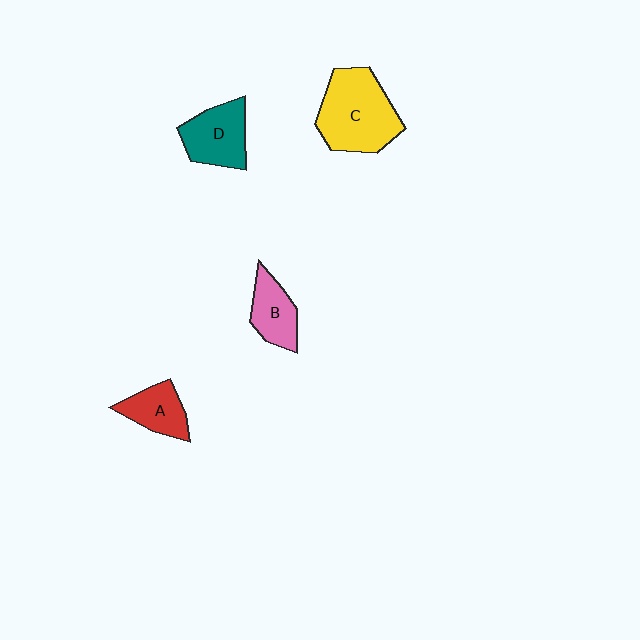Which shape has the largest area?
Shape C (yellow).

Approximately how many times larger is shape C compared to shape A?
Approximately 2.1 times.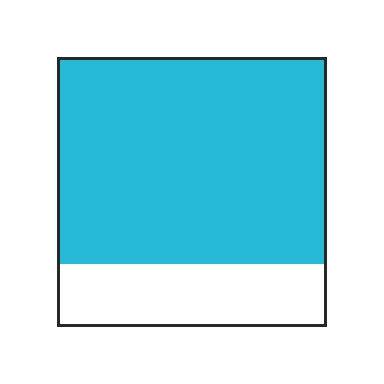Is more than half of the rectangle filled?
Yes.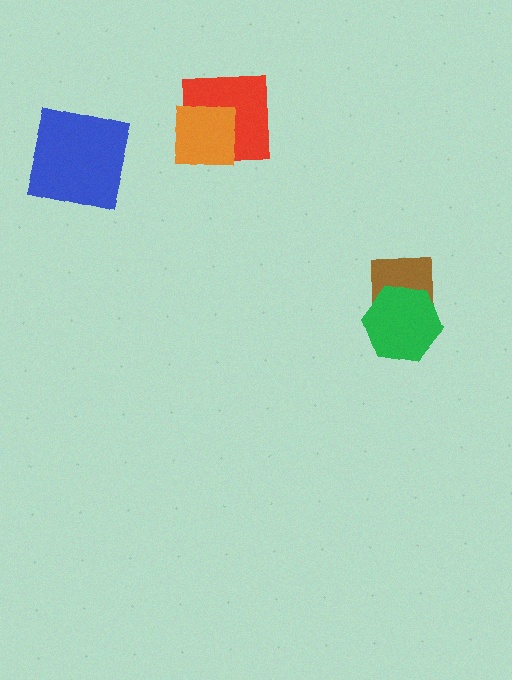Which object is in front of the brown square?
The green hexagon is in front of the brown square.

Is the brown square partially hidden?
Yes, it is partially covered by another shape.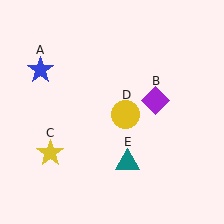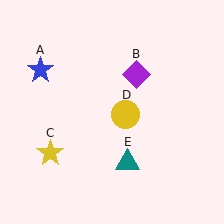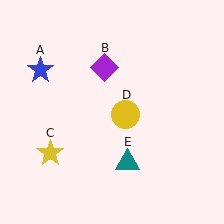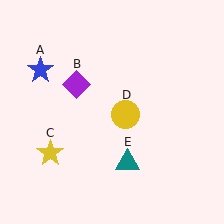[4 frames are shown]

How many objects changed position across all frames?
1 object changed position: purple diamond (object B).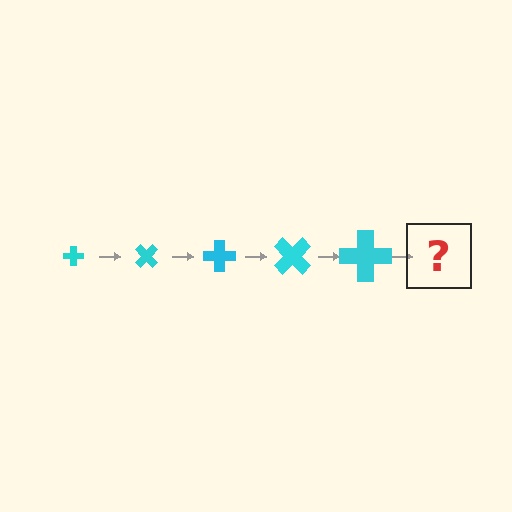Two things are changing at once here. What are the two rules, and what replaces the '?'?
The two rules are that the cross grows larger each step and it rotates 45 degrees each step. The '?' should be a cross, larger than the previous one and rotated 225 degrees from the start.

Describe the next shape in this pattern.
It should be a cross, larger than the previous one and rotated 225 degrees from the start.